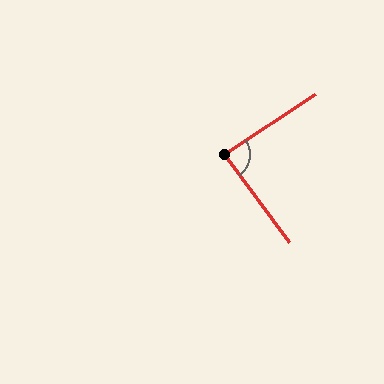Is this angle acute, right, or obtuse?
It is approximately a right angle.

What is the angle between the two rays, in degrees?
Approximately 87 degrees.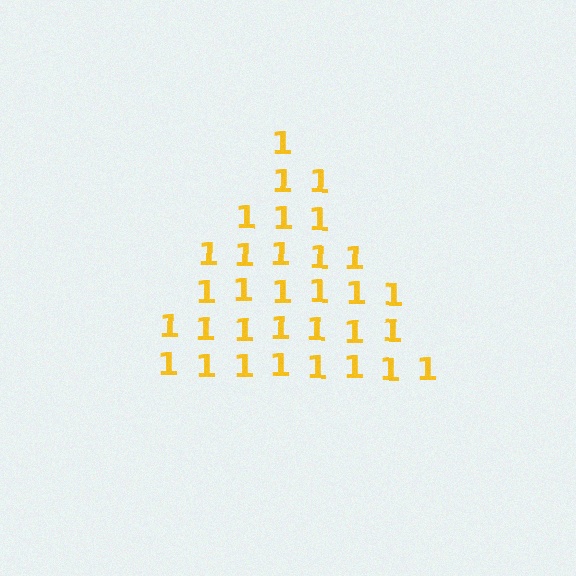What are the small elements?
The small elements are digit 1's.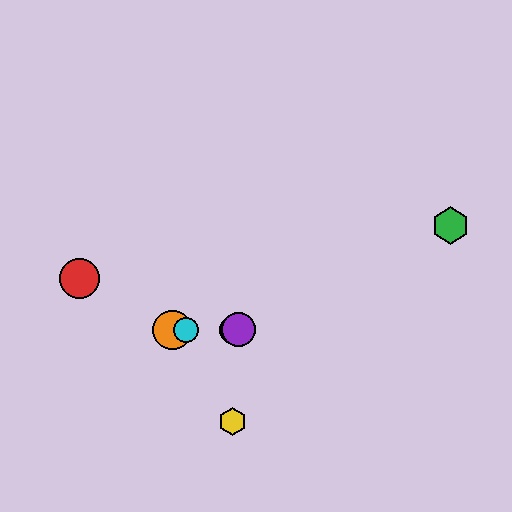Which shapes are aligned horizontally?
The blue circle, the purple circle, the orange circle, the cyan circle are aligned horizontally.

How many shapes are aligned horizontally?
4 shapes (the blue circle, the purple circle, the orange circle, the cyan circle) are aligned horizontally.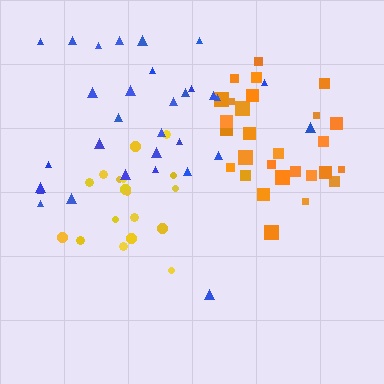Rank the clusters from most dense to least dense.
orange, yellow, blue.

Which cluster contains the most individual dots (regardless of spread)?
Blue (31).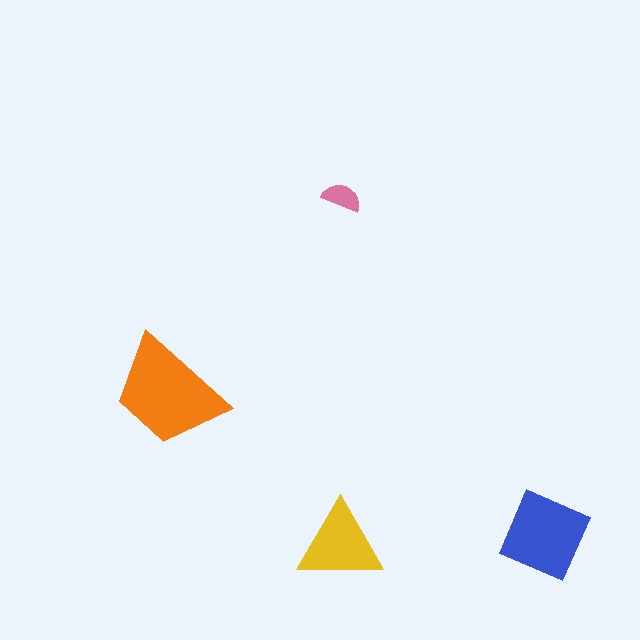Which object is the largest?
The orange trapezoid.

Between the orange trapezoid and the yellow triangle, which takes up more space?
The orange trapezoid.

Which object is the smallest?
The pink semicircle.